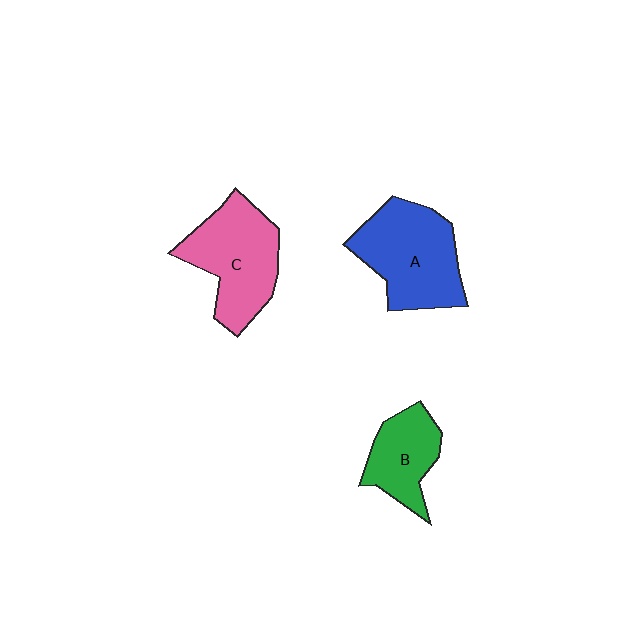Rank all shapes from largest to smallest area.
From largest to smallest: A (blue), C (pink), B (green).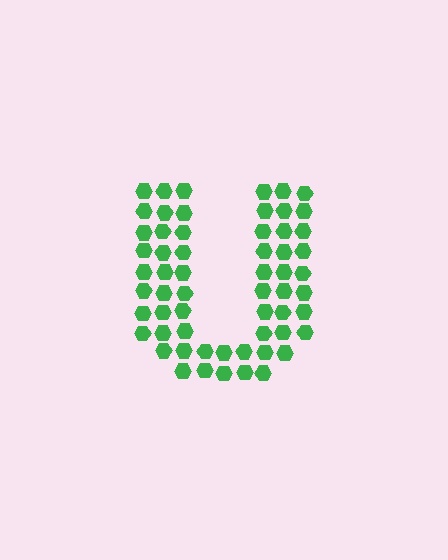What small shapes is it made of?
It is made of small hexagons.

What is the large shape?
The large shape is the letter U.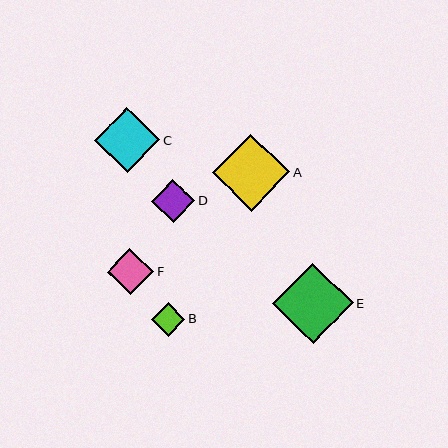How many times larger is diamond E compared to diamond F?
Diamond E is approximately 1.7 times the size of diamond F.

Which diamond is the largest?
Diamond E is the largest with a size of approximately 80 pixels.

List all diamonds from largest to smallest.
From largest to smallest: E, A, C, F, D, B.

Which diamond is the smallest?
Diamond B is the smallest with a size of approximately 33 pixels.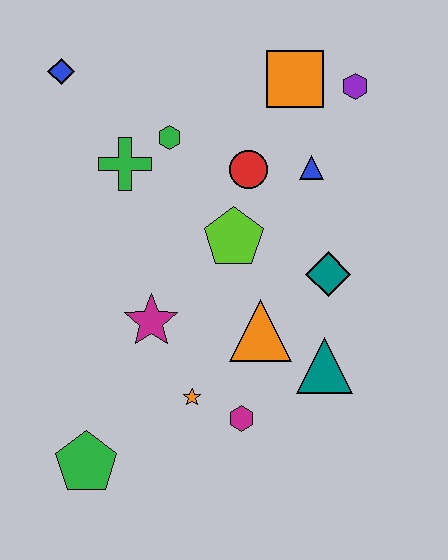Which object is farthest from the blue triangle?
The green pentagon is farthest from the blue triangle.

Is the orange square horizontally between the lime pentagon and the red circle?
No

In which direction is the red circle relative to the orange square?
The red circle is below the orange square.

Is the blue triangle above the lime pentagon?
Yes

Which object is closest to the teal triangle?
The orange triangle is closest to the teal triangle.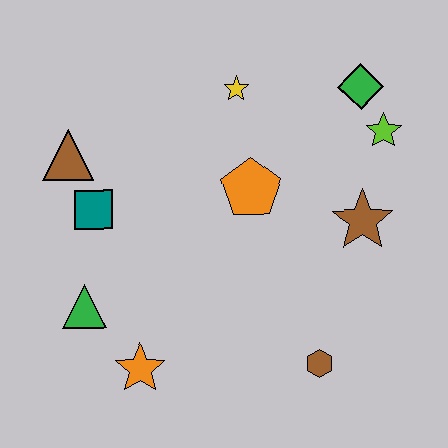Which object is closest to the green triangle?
The orange star is closest to the green triangle.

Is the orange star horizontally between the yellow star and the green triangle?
Yes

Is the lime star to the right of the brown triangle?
Yes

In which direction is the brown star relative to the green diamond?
The brown star is below the green diamond.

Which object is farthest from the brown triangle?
The brown hexagon is farthest from the brown triangle.